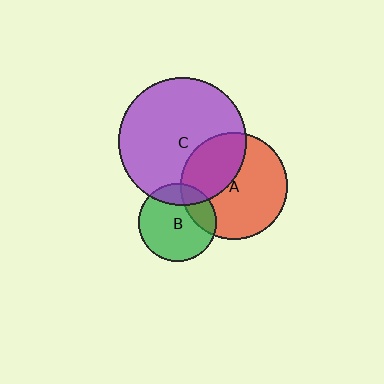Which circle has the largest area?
Circle C (purple).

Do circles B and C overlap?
Yes.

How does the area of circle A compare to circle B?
Approximately 1.9 times.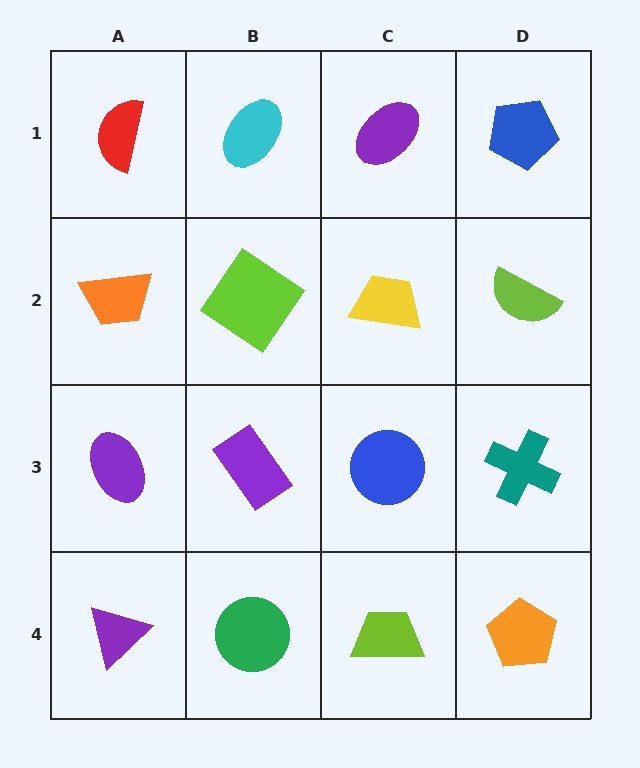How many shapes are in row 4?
4 shapes.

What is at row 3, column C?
A blue circle.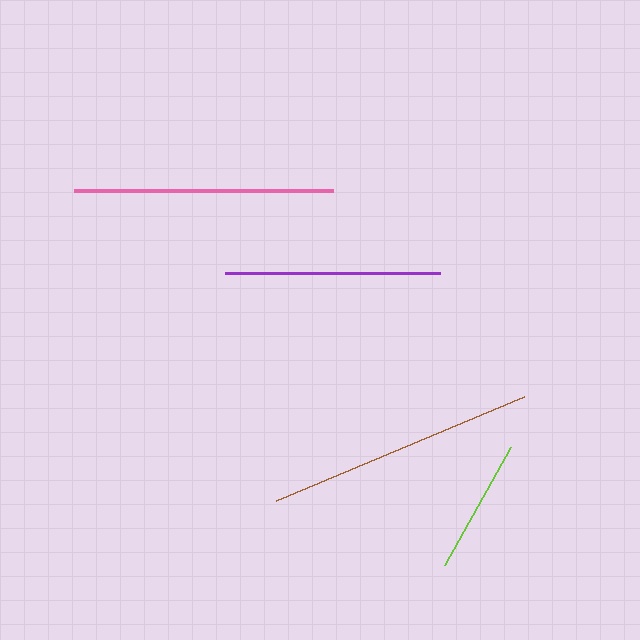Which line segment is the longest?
The brown line is the longest at approximately 269 pixels.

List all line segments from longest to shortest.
From longest to shortest: brown, pink, purple, lime.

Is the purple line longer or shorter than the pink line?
The pink line is longer than the purple line.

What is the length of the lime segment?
The lime segment is approximately 135 pixels long.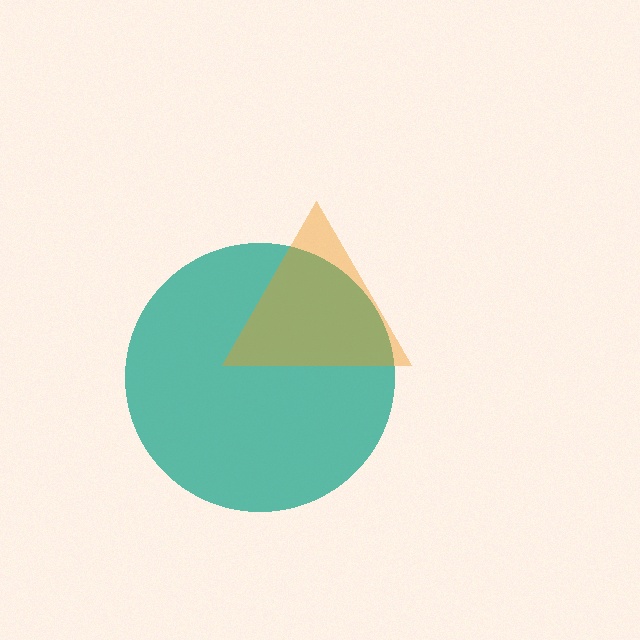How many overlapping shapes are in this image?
There are 2 overlapping shapes in the image.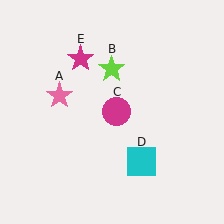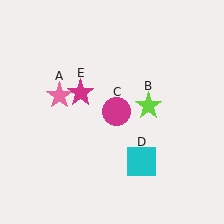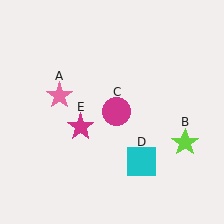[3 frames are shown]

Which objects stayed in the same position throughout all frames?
Pink star (object A) and magenta circle (object C) and cyan square (object D) remained stationary.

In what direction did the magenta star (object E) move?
The magenta star (object E) moved down.